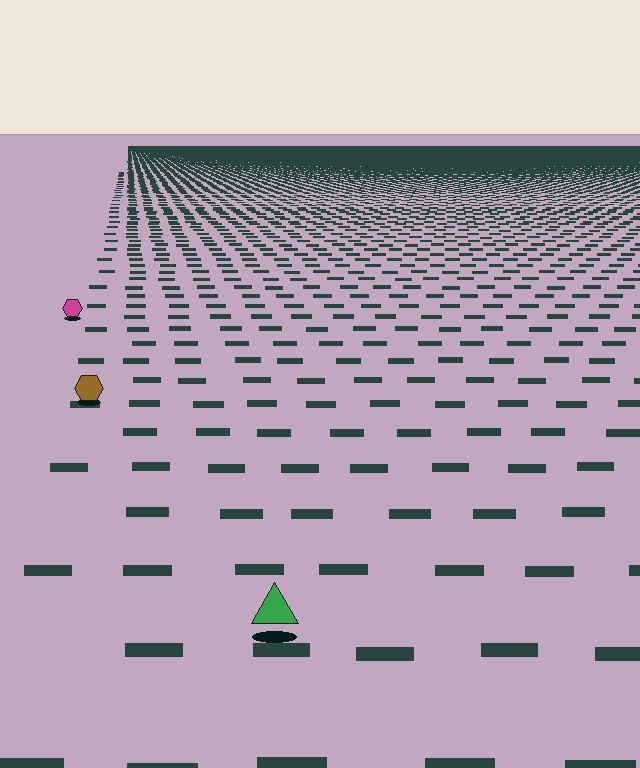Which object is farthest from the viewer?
The magenta hexagon is farthest from the viewer. It appears smaller and the ground texture around it is denser.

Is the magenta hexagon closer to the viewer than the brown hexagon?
No. The brown hexagon is closer — you can tell from the texture gradient: the ground texture is coarser near it.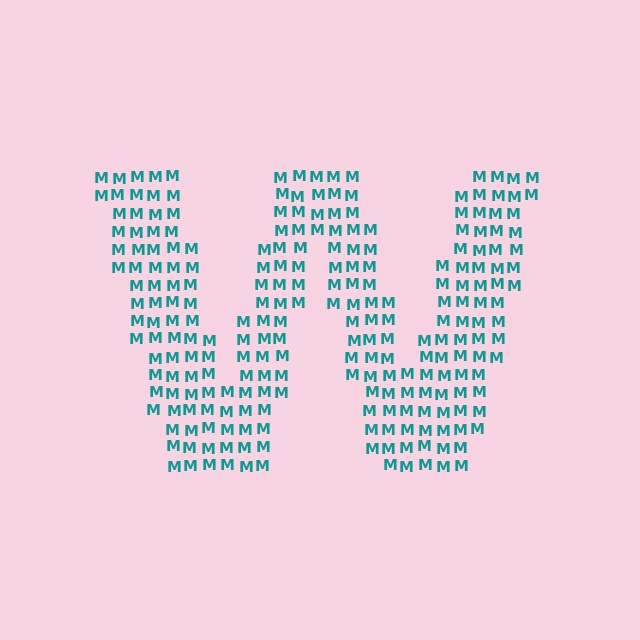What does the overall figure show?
The overall figure shows the letter W.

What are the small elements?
The small elements are letter M's.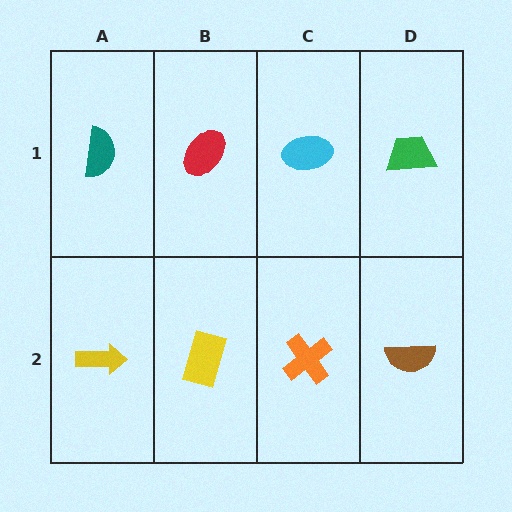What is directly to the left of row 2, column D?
An orange cross.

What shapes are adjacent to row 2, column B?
A red ellipse (row 1, column B), a yellow arrow (row 2, column A), an orange cross (row 2, column C).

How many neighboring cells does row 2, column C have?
3.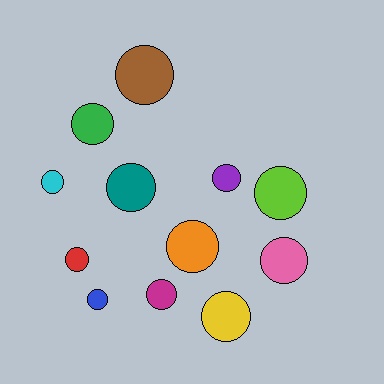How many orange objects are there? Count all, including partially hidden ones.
There is 1 orange object.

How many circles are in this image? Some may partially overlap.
There are 12 circles.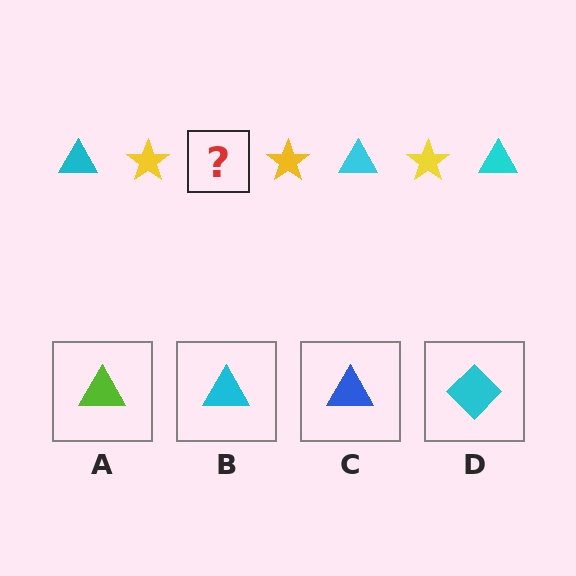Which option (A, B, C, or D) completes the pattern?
B.